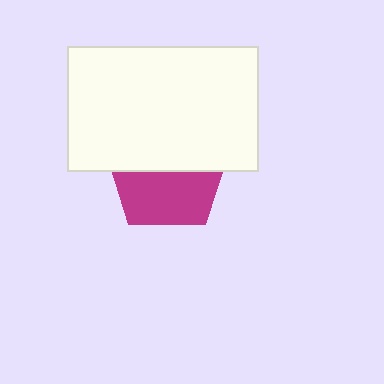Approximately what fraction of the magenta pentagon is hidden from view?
Roughly 51% of the magenta pentagon is hidden behind the white rectangle.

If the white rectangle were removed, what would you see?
You would see the complete magenta pentagon.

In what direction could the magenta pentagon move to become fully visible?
The magenta pentagon could move down. That would shift it out from behind the white rectangle entirely.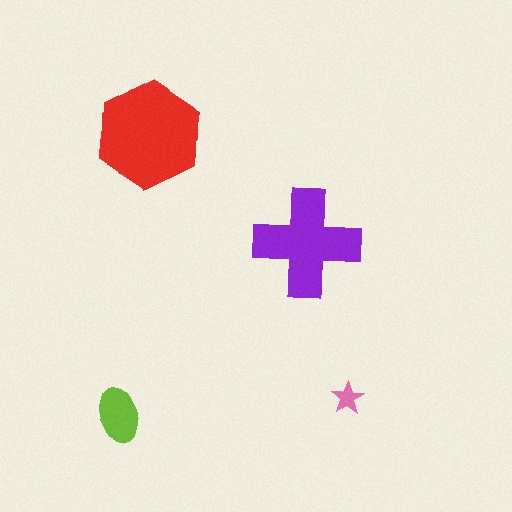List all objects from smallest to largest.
The pink star, the lime ellipse, the purple cross, the red hexagon.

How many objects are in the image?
There are 4 objects in the image.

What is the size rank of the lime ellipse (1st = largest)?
3rd.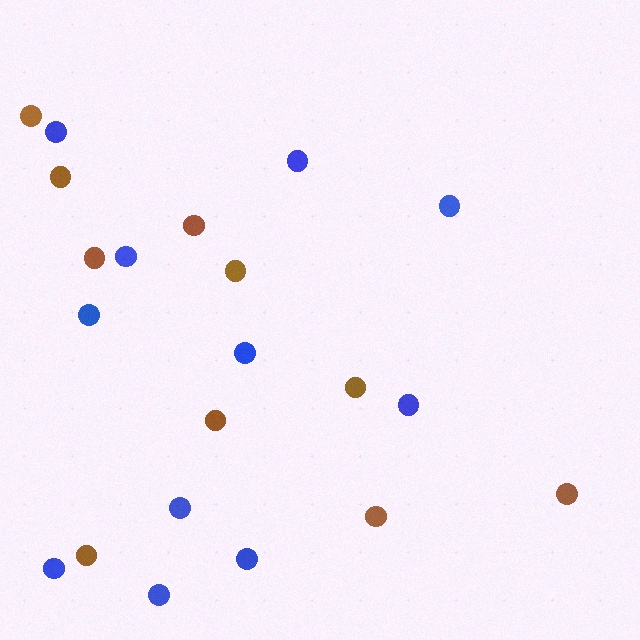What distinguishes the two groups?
There are 2 groups: one group of brown circles (10) and one group of blue circles (11).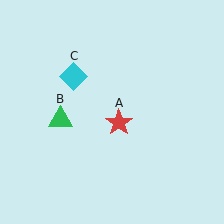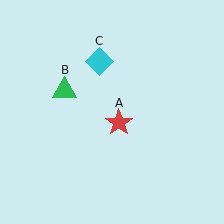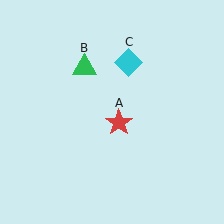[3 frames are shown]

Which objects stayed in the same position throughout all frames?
Red star (object A) remained stationary.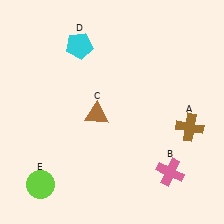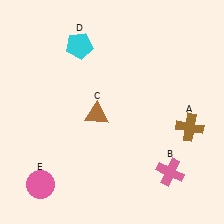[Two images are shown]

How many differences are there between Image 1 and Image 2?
There is 1 difference between the two images.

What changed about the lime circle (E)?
In Image 1, E is lime. In Image 2, it changed to pink.